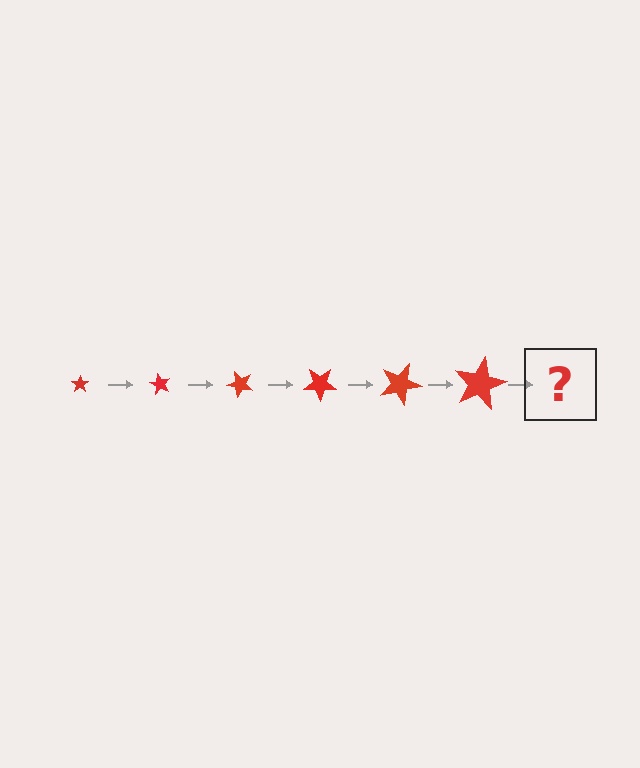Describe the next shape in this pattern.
It should be a star, larger than the previous one and rotated 360 degrees from the start.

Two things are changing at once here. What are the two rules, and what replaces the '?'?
The two rules are that the star grows larger each step and it rotates 60 degrees each step. The '?' should be a star, larger than the previous one and rotated 360 degrees from the start.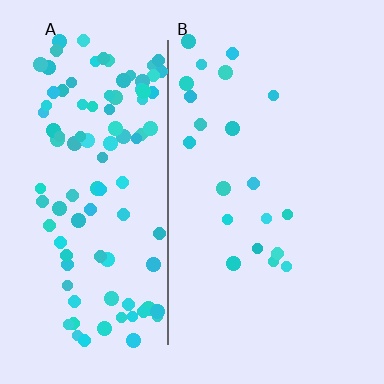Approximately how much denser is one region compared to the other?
Approximately 5.3× — region A over region B.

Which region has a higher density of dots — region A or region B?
A (the left).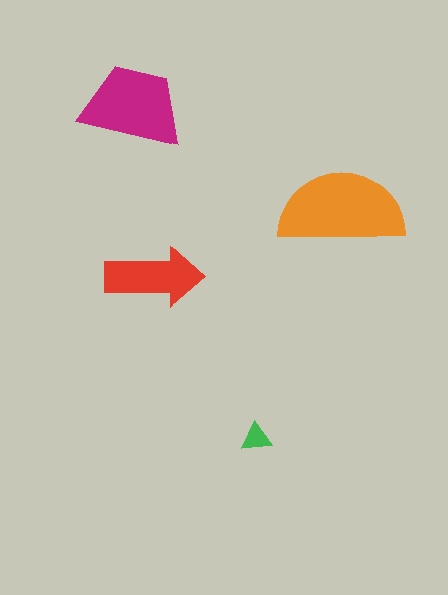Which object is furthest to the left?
The magenta trapezoid is leftmost.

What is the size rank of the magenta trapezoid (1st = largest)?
2nd.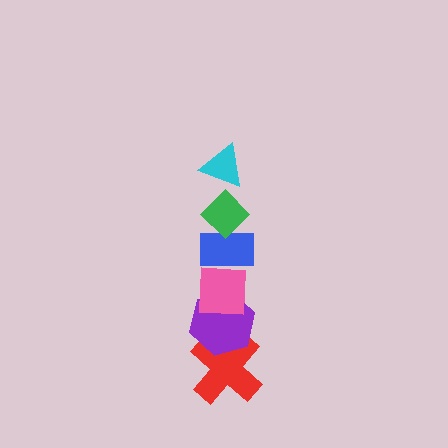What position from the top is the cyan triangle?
The cyan triangle is 1st from the top.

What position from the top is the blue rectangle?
The blue rectangle is 3rd from the top.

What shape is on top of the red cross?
The purple hexagon is on top of the red cross.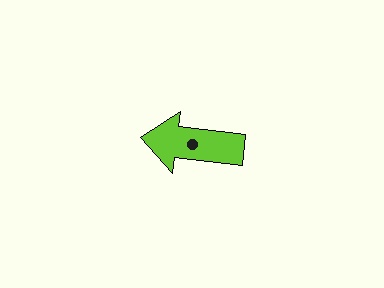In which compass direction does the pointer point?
West.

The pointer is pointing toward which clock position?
Roughly 9 o'clock.